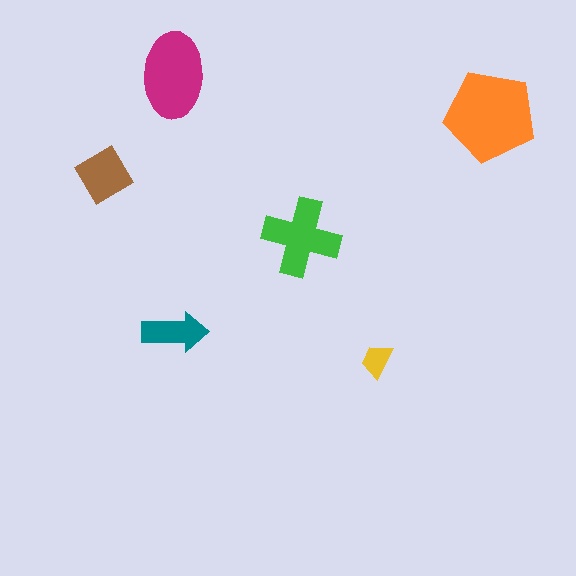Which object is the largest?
The orange pentagon.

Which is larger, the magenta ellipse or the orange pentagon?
The orange pentagon.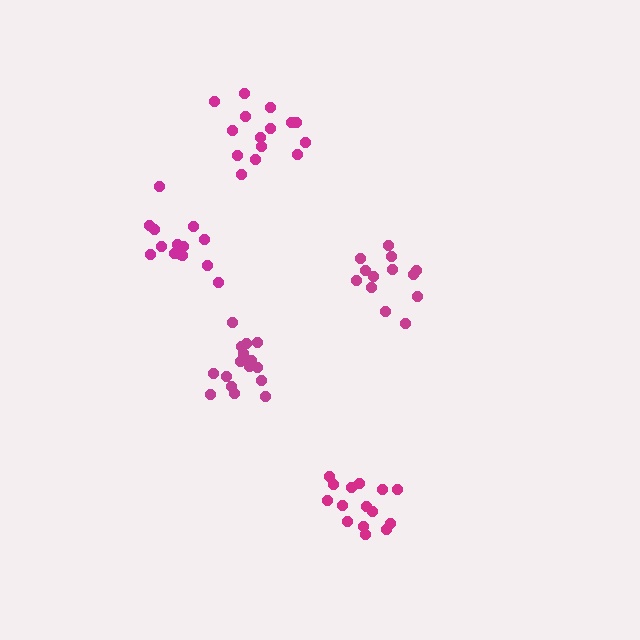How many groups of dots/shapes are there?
There are 5 groups.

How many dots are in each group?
Group 1: 14 dots, Group 2: 15 dots, Group 3: 16 dots, Group 4: 15 dots, Group 5: 13 dots (73 total).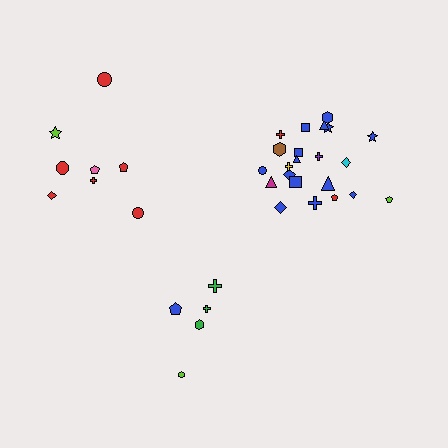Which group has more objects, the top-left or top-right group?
The top-right group.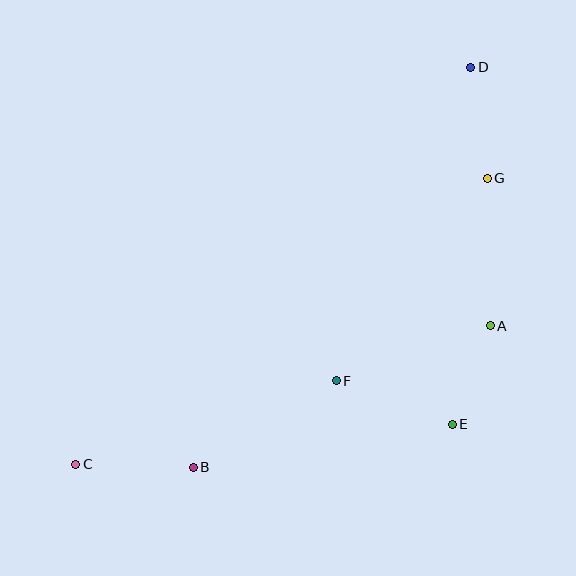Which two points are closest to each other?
Points A and E are closest to each other.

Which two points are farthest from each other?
Points C and D are farthest from each other.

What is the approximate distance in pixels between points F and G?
The distance between F and G is approximately 252 pixels.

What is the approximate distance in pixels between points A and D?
The distance between A and D is approximately 260 pixels.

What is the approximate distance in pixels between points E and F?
The distance between E and F is approximately 124 pixels.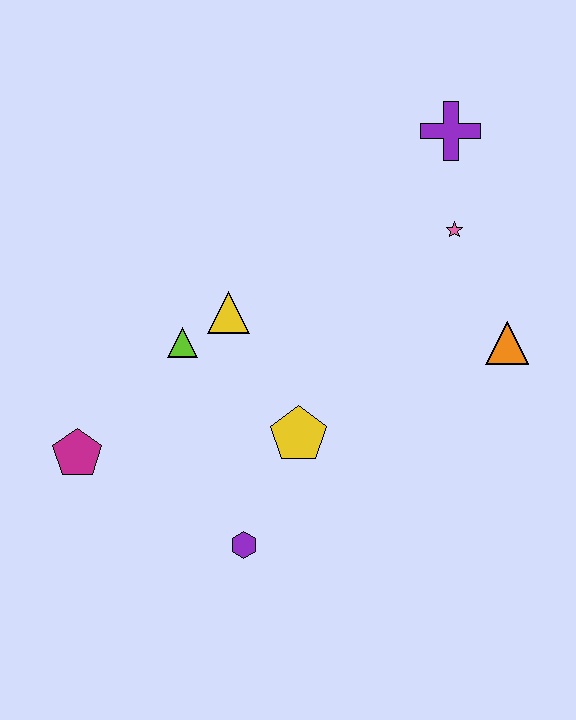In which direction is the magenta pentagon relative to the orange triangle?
The magenta pentagon is to the left of the orange triangle.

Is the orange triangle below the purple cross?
Yes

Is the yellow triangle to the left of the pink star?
Yes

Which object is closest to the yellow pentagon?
The purple hexagon is closest to the yellow pentagon.